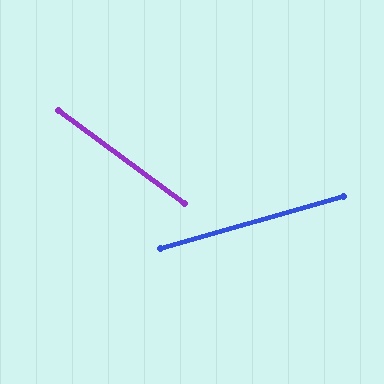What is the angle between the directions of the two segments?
Approximately 52 degrees.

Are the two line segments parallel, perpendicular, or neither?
Neither parallel nor perpendicular — they differ by about 52°.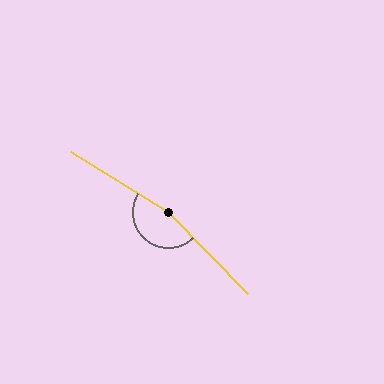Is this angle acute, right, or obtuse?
It is obtuse.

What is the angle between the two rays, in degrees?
Approximately 166 degrees.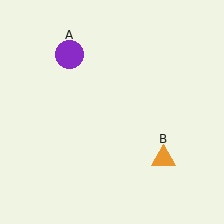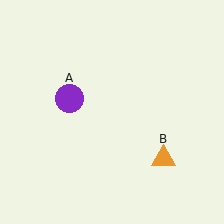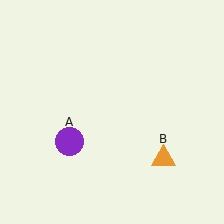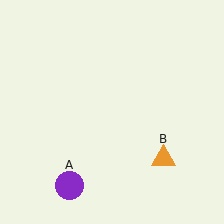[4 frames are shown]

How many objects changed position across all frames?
1 object changed position: purple circle (object A).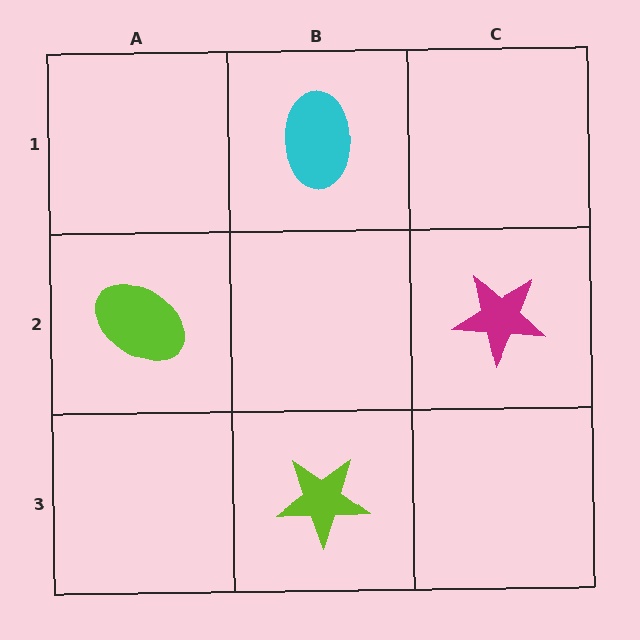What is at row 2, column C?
A magenta star.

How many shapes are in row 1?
1 shape.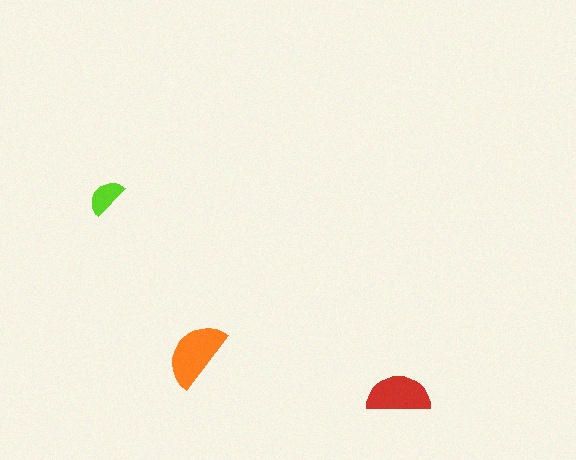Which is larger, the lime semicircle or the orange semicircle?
The orange one.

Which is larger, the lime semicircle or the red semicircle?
The red one.